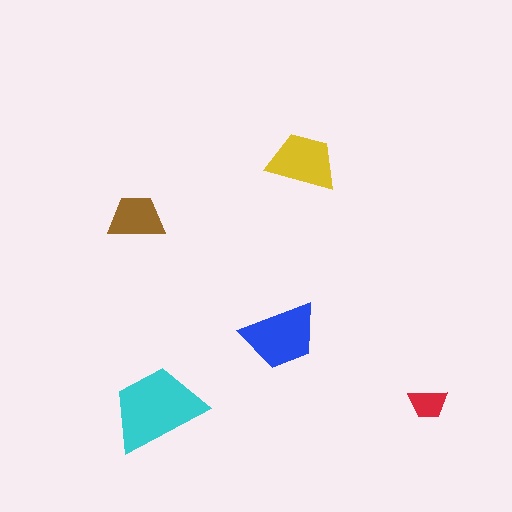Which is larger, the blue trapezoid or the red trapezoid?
The blue one.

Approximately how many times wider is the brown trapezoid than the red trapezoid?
About 1.5 times wider.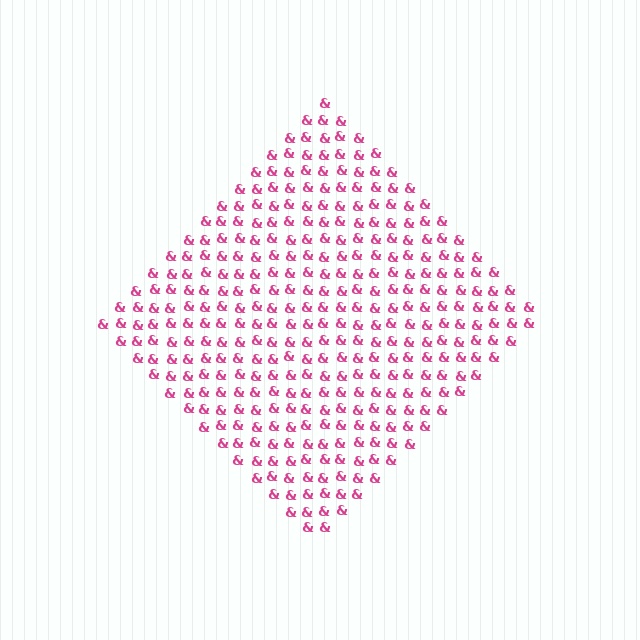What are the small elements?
The small elements are ampersands.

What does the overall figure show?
The overall figure shows a diamond.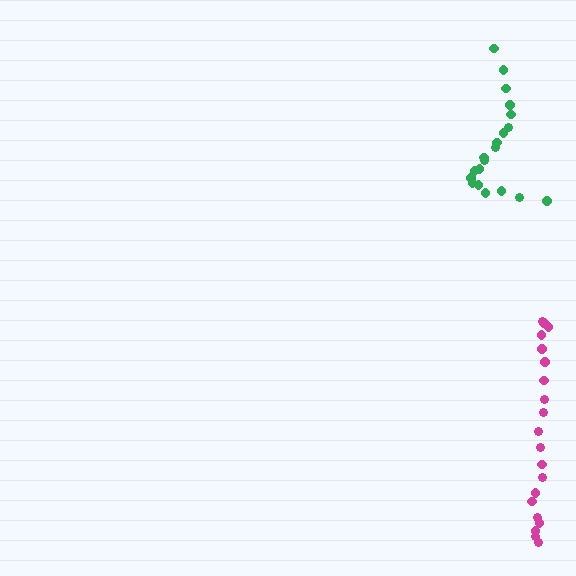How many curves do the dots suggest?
There are 2 distinct paths.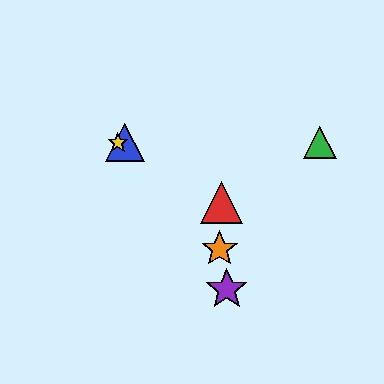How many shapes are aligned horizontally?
3 shapes (the blue triangle, the green triangle, the yellow star) are aligned horizontally.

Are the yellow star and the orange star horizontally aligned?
No, the yellow star is at y≈143 and the orange star is at y≈249.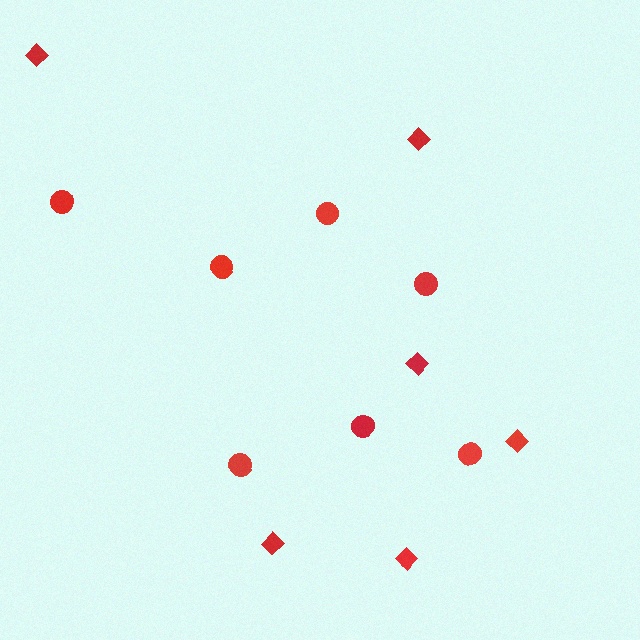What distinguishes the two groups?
There are 2 groups: one group of diamonds (6) and one group of circles (7).